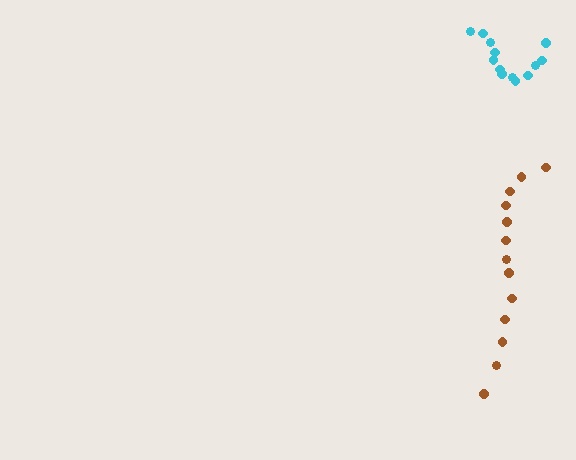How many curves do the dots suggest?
There are 2 distinct paths.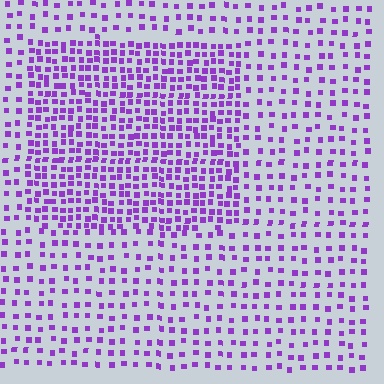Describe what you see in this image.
The image contains small purple elements arranged at two different densities. A rectangle-shaped region is visible where the elements are more densely packed than the surrounding area.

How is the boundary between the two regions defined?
The boundary is defined by a change in element density (approximately 2.1x ratio). All elements are the same color, size, and shape.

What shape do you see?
I see a rectangle.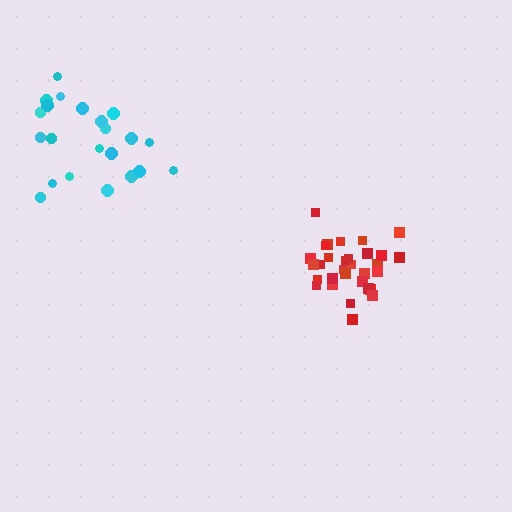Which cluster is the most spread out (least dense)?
Cyan.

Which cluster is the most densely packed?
Red.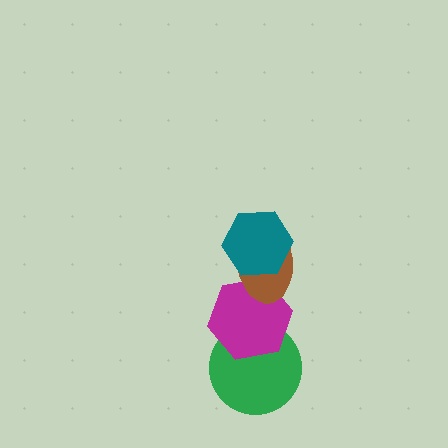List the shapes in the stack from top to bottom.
From top to bottom: the teal hexagon, the brown ellipse, the magenta hexagon, the green circle.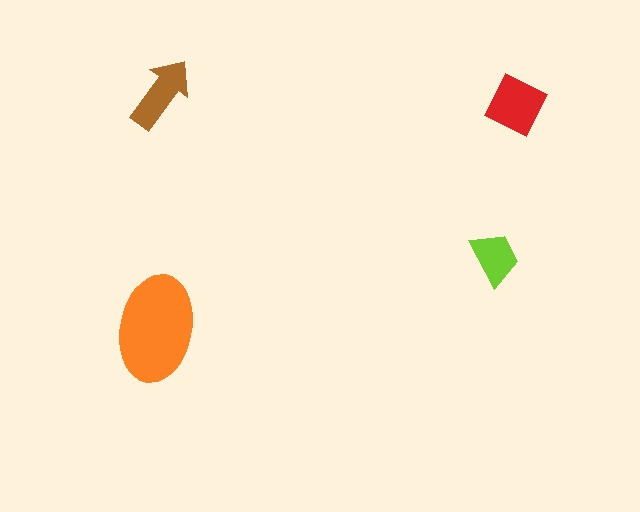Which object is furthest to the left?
The orange ellipse is leftmost.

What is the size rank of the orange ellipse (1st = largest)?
1st.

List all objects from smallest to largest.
The lime trapezoid, the brown arrow, the red square, the orange ellipse.